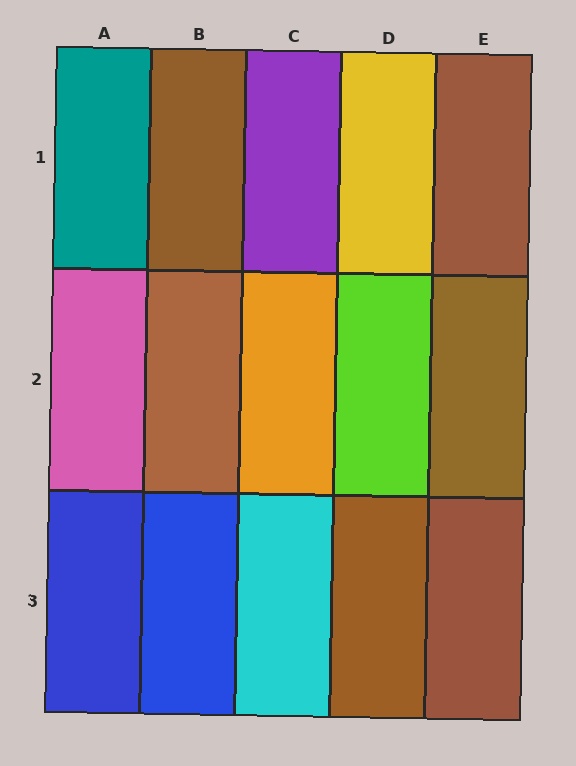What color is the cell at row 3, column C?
Cyan.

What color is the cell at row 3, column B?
Blue.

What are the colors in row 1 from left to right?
Teal, brown, purple, yellow, brown.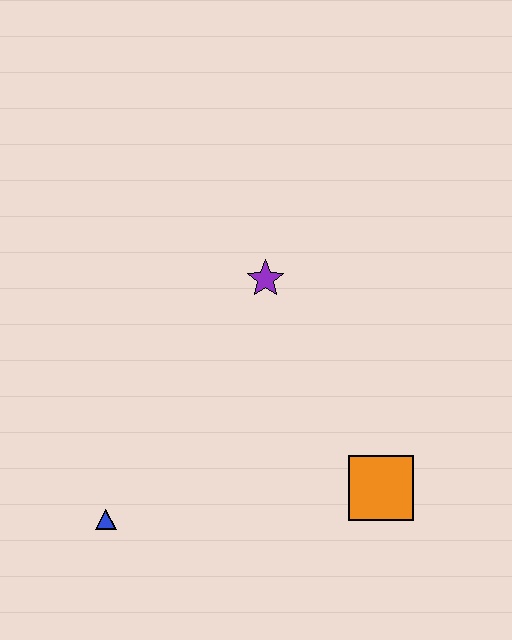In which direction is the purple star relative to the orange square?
The purple star is above the orange square.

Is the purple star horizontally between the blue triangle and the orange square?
Yes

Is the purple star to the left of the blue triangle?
No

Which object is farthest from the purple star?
The blue triangle is farthest from the purple star.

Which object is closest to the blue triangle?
The orange square is closest to the blue triangle.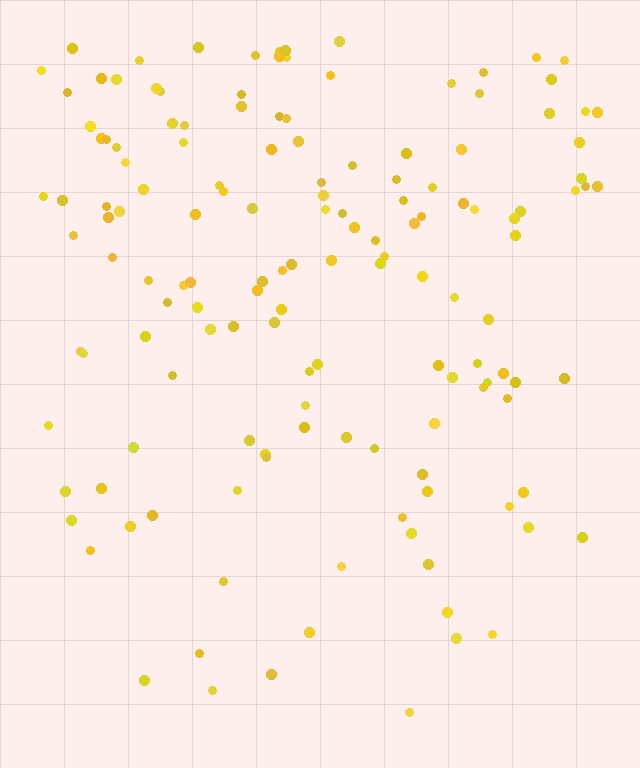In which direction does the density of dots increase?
From bottom to top, with the top side densest.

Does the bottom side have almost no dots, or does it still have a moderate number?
Still a moderate number, just noticeably fewer than the top.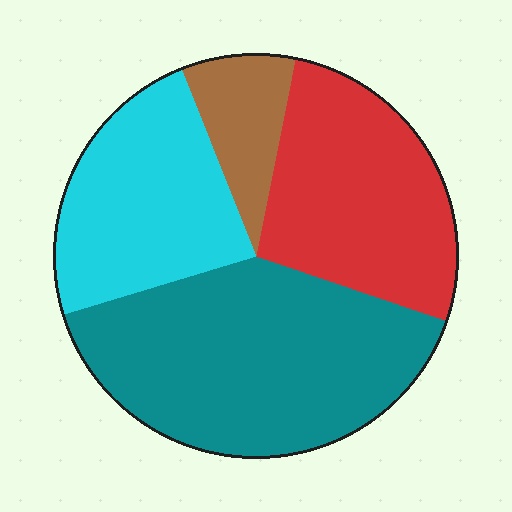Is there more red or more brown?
Red.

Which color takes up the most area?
Teal, at roughly 40%.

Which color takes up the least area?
Brown, at roughly 10%.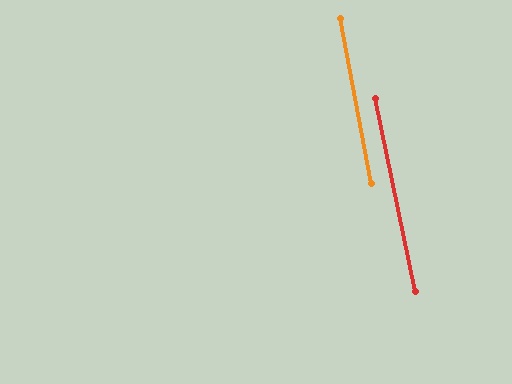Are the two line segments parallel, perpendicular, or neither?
Parallel — their directions differ by only 0.7°.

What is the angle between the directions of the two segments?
Approximately 1 degree.